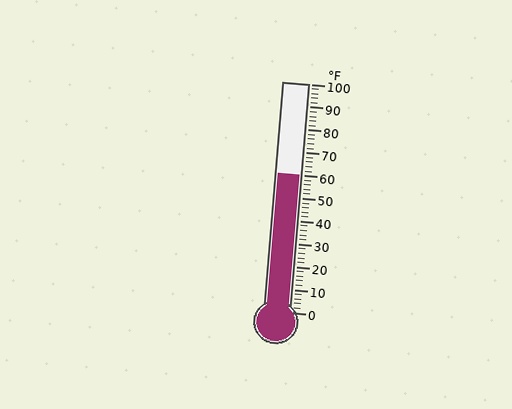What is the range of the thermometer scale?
The thermometer scale ranges from 0°F to 100°F.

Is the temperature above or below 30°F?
The temperature is above 30°F.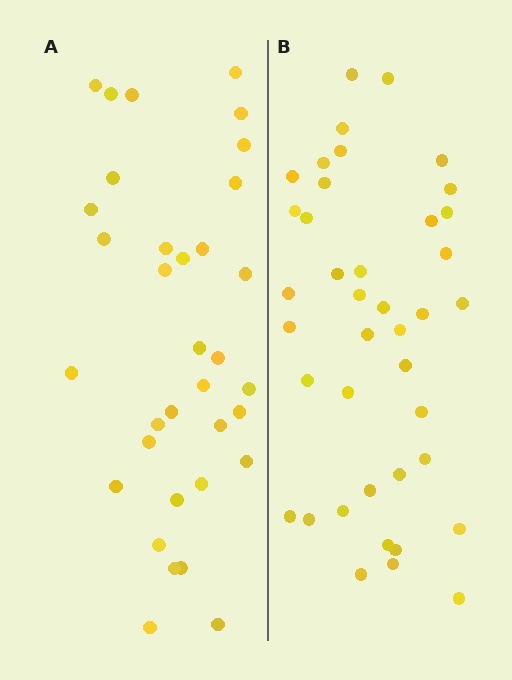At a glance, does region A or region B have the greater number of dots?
Region B (the right region) has more dots.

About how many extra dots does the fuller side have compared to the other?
Region B has about 6 more dots than region A.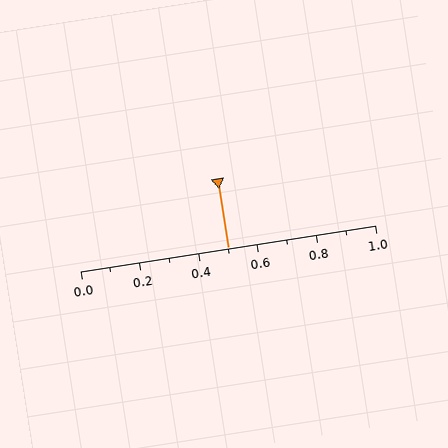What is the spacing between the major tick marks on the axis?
The major ticks are spaced 0.2 apart.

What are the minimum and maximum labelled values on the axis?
The axis runs from 0.0 to 1.0.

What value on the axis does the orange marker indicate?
The marker indicates approximately 0.5.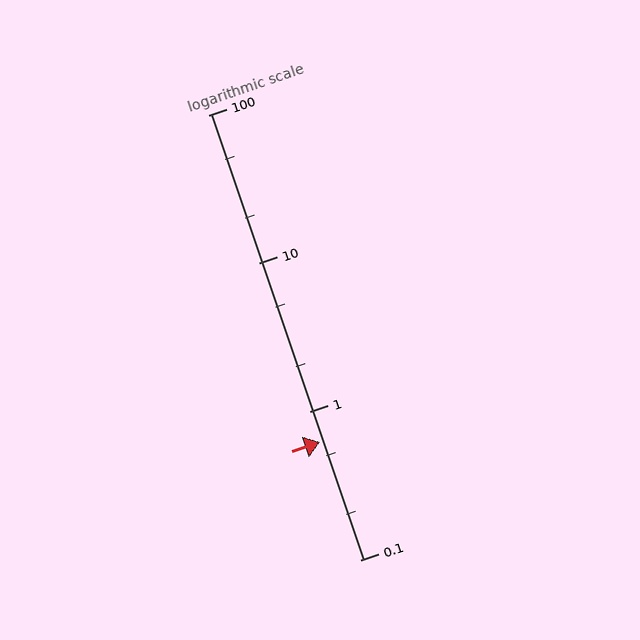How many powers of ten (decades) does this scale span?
The scale spans 3 decades, from 0.1 to 100.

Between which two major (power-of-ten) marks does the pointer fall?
The pointer is between 0.1 and 1.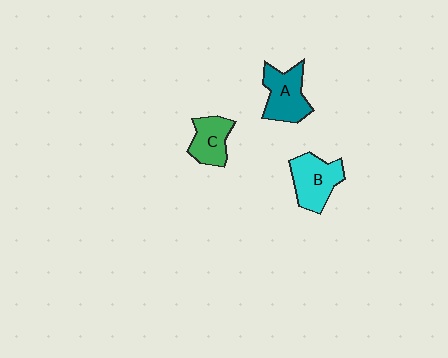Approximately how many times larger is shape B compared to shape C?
Approximately 1.3 times.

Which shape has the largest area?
Shape B (cyan).